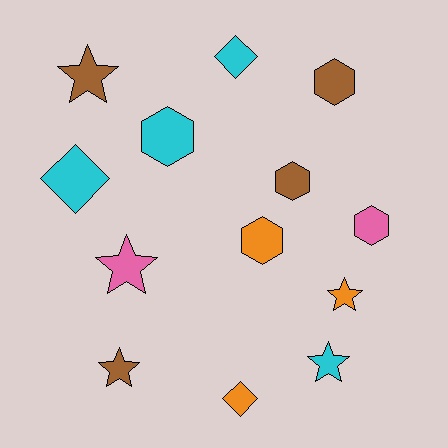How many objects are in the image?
There are 13 objects.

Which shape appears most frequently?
Hexagon, with 5 objects.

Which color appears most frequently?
Brown, with 4 objects.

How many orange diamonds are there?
There is 1 orange diamond.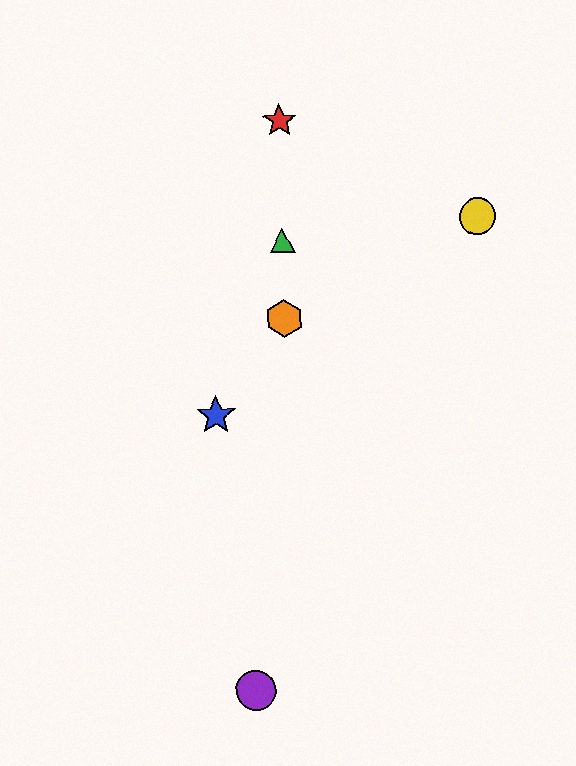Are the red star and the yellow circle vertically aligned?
No, the red star is at x≈279 and the yellow circle is at x≈478.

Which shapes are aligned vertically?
The red star, the green triangle, the orange hexagon are aligned vertically.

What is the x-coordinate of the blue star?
The blue star is at x≈216.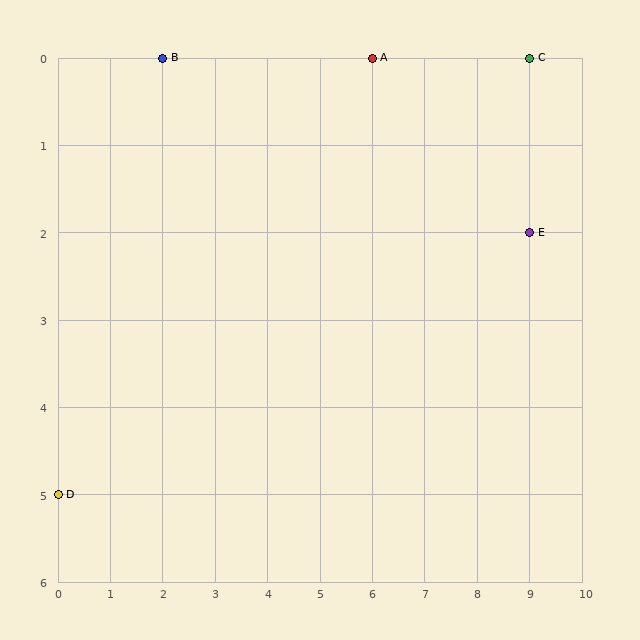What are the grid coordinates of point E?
Point E is at grid coordinates (9, 2).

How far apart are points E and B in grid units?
Points E and B are 7 columns and 2 rows apart (about 7.3 grid units diagonally).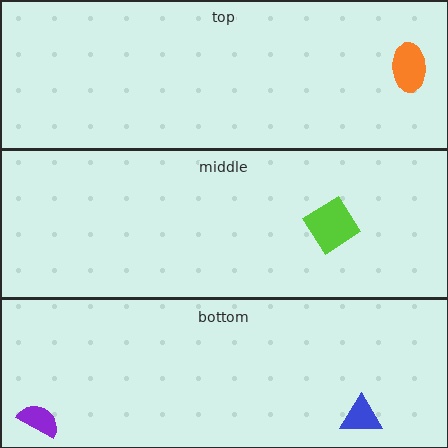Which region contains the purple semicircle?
The bottom region.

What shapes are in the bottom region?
The blue triangle, the purple semicircle.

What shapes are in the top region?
The orange ellipse.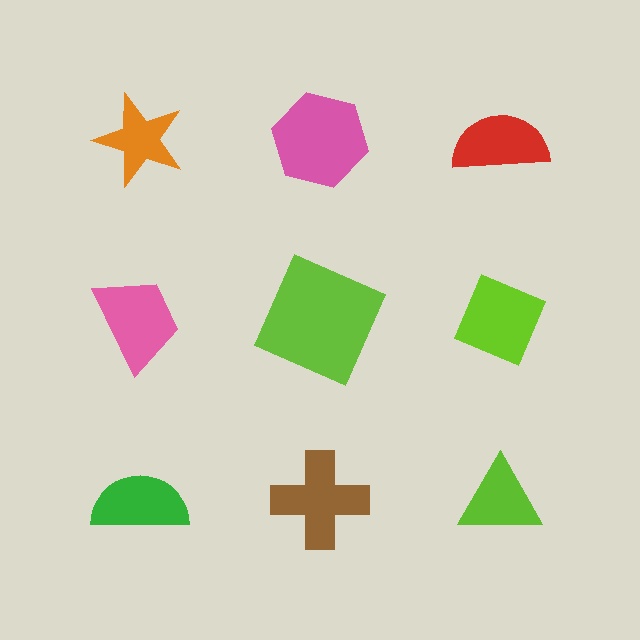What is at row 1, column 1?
An orange star.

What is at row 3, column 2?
A brown cross.